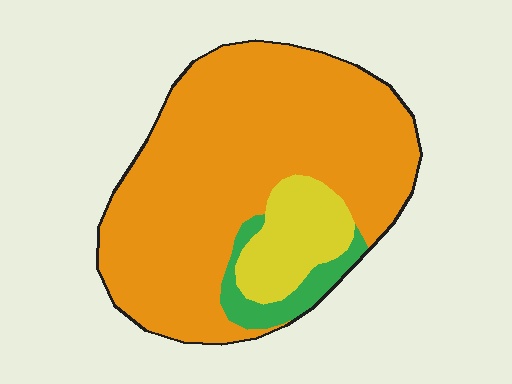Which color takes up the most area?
Orange, at roughly 80%.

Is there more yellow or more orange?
Orange.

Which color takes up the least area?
Green, at roughly 5%.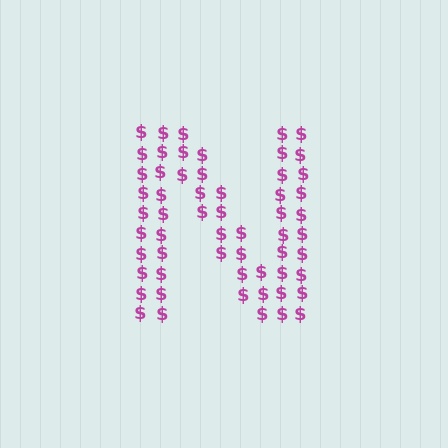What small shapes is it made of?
It is made of small dollar signs.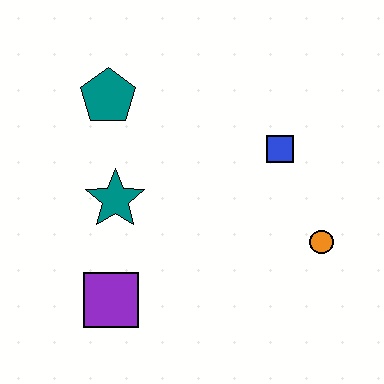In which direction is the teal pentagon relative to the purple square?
The teal pentagon is above the purple square.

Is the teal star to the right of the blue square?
No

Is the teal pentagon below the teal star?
No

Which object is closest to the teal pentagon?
The teal star is closest to the teal pentagon.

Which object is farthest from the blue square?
The purple square is farthest from the blue square.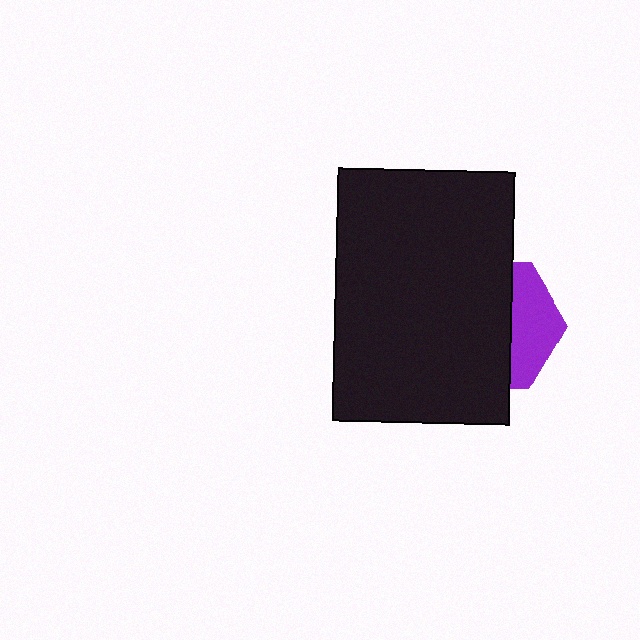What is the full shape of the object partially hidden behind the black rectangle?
The partially hidden object is a purple hexagon.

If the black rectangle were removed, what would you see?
You would see the complete purple hexagon.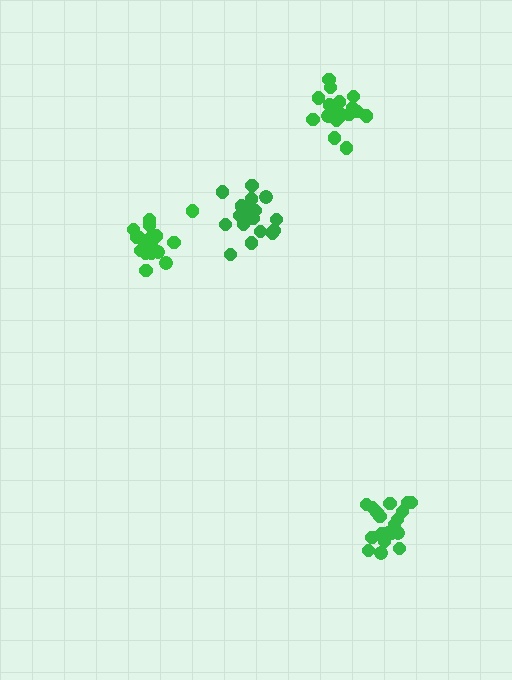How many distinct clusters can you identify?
There are 4 distinct clusters.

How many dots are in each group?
Group 1: 20 dots, Group 2: 17 dots, Group 3: 19 dots, Group 4: 19 dots (75 total).